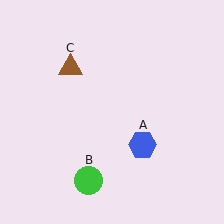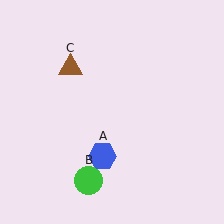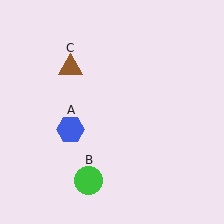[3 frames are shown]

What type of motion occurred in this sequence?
The blue hexagon (object A) rotated clockwise around the center of the scene.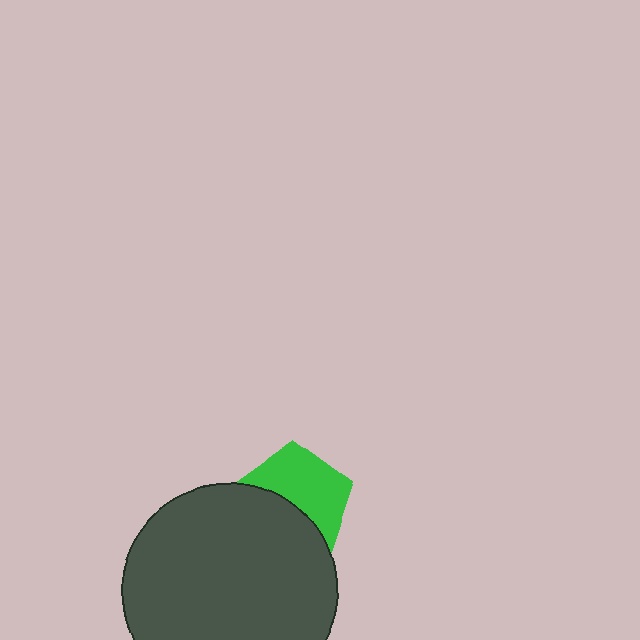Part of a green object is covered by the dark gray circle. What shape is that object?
It is a pentagon.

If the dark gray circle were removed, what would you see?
You would see the complete green pentagon.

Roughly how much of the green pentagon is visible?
About half of it is visible (roughly 56%).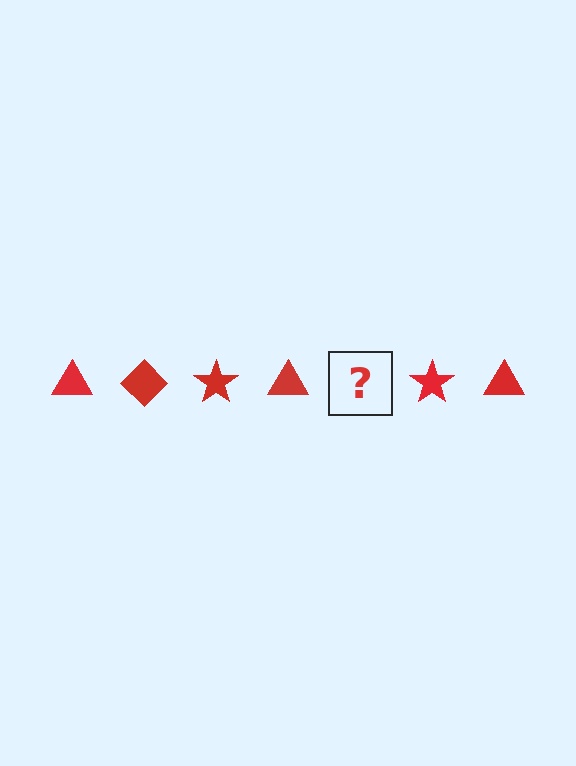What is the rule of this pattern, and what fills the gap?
The rule is that the pattern cycles through triangle, diamond, star shapes in red. The gap should be filled with a red diamond.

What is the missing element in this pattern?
The missing element is a red diamond.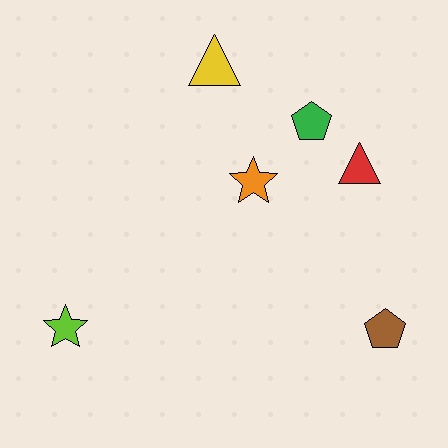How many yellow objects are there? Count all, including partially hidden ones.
There is 1 yellow object.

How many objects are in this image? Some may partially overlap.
There are 6 objects.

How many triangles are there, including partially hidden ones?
There are 2 triangles.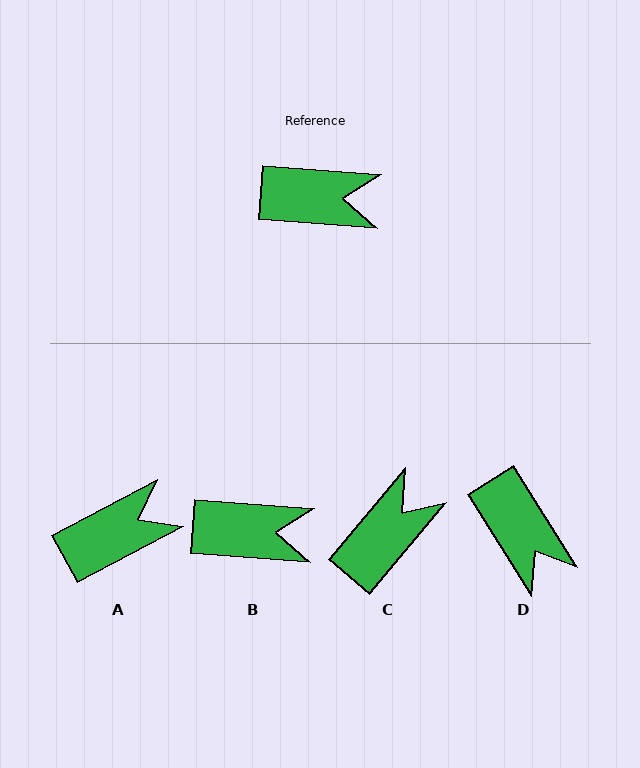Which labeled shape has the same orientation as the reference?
B.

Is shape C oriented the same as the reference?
No, it is off by about 54 degrees.